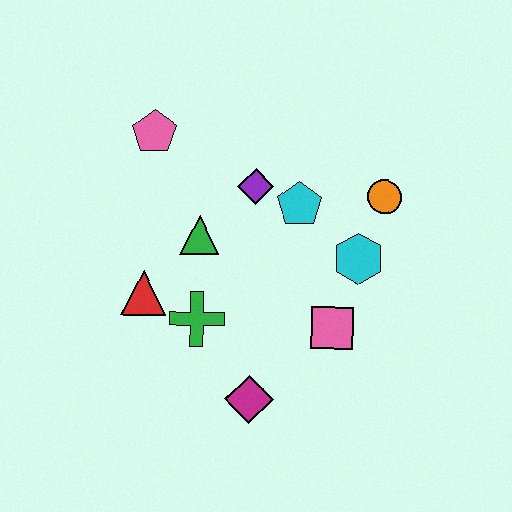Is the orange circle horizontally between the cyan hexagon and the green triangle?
No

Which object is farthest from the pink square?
The pink pentagon is farthest from the pink square.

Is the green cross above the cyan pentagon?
No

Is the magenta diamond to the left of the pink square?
Yes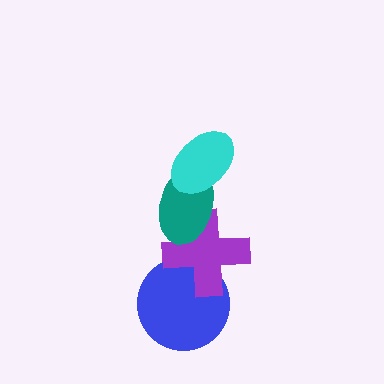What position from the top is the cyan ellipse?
The cyan ellipse is 1st from the top.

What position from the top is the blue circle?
The blue circle is 4th from the top.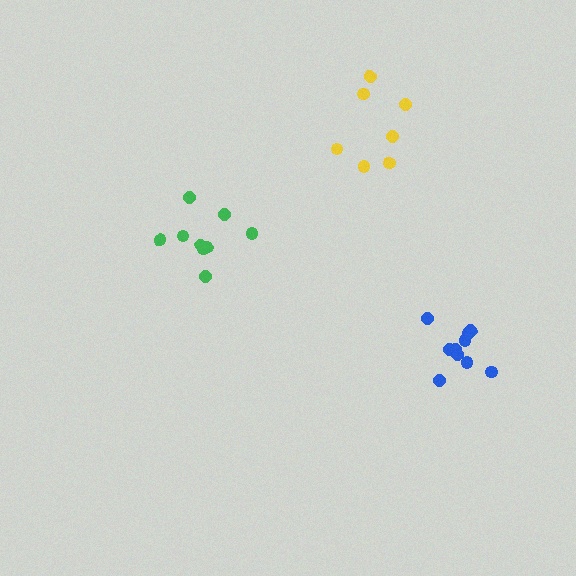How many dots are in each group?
Group 1: 9 dots, Group 2: 10 dots, Group 3: 7 dots (26 total).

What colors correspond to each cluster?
The clusters are colored: green, blue, yellow.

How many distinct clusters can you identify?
There are 3 distinct clusters.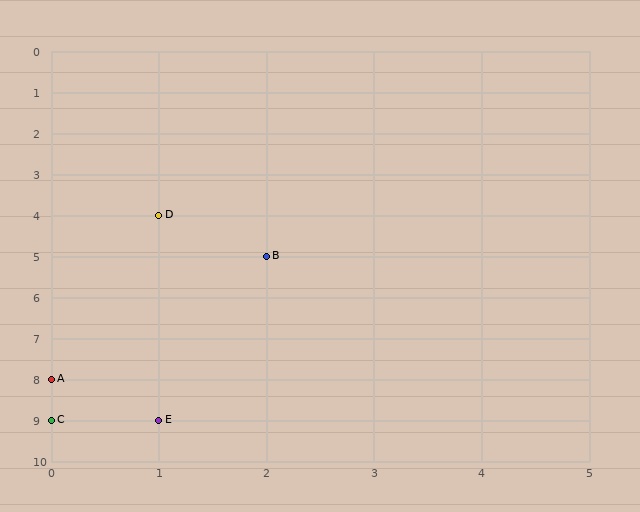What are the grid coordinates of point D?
Point D is at grid coordinates (1, 4).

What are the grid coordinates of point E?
Point E is at grid coordinates (1, 9).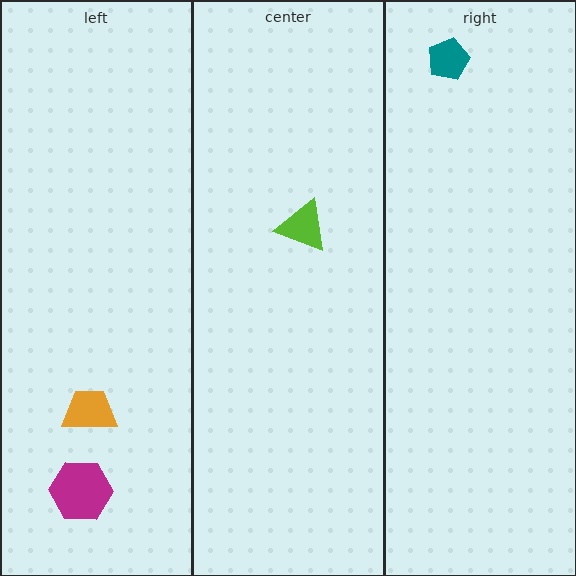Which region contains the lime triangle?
The center region.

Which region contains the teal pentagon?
The right region.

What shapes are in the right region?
The teal pentagon.